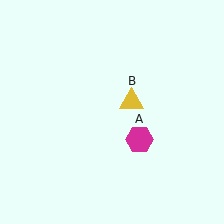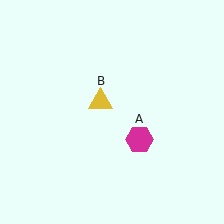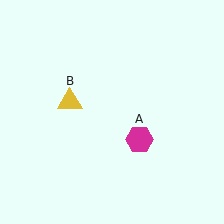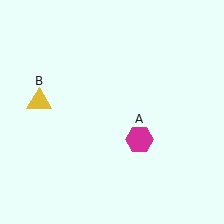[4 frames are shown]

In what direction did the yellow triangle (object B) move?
The yellow triangle (object B) moved left.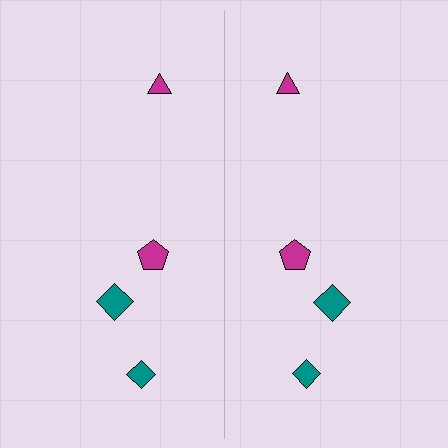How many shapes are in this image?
There are 8 shapes in this image.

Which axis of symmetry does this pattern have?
The pattern has a vertical axis of symmetry running through the center of the image.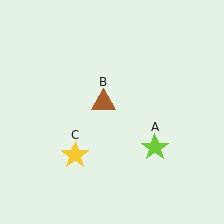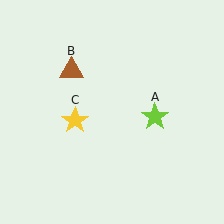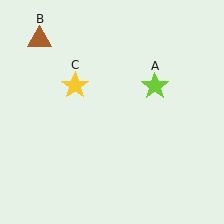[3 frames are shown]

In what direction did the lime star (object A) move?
The lime star (object A) moved up.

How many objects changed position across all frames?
3 objects changed position: lime star (object A), brown triangle (object B), yellow star (object C).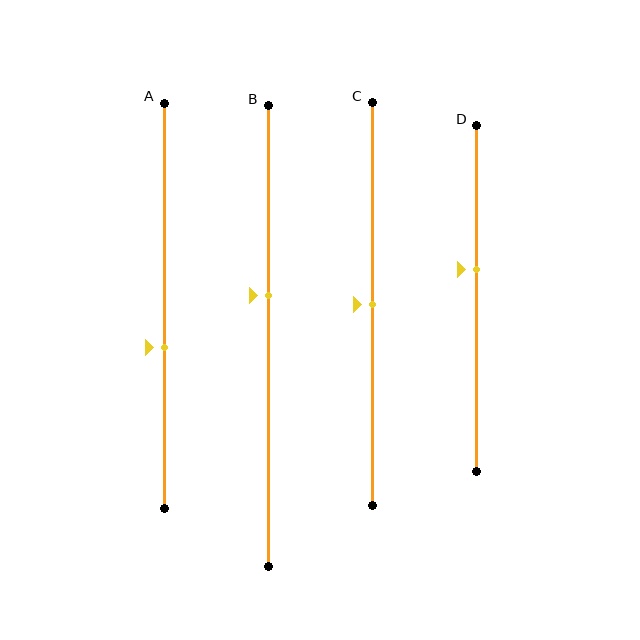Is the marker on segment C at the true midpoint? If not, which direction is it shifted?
Yes, the marker on segment C is at the true midpoint.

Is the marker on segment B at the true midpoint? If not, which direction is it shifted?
No, the marker on segment B is shifted upward by about 9% of the segment length.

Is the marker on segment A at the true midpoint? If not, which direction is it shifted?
No, the marker on segment A is shifted downward by about 10% of the segment length.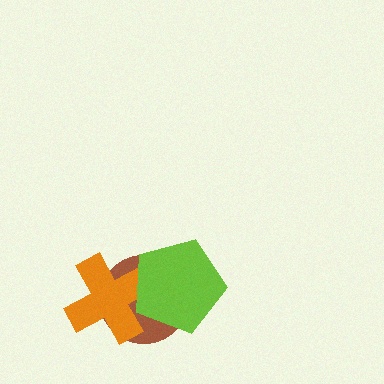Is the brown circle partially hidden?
Yes, it is partially covered by another shape.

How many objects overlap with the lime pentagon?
2 objects overlap with the lime pentagon.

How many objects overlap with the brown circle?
2 objects overlap with the brown circle.